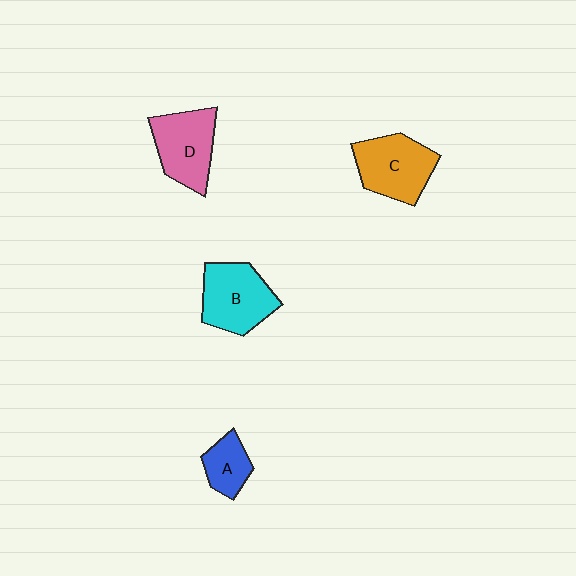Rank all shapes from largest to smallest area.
From largest to smallest: B (cyan), C (orange), D (pink), A (blue).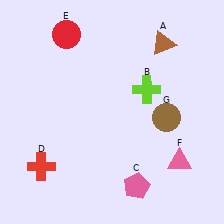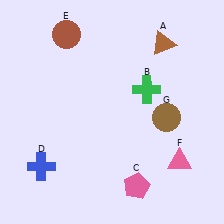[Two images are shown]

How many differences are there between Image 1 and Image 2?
There are 3 differences between the two images.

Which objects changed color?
B changed from lime to green. D changed from red to blue. E changed from red to brown.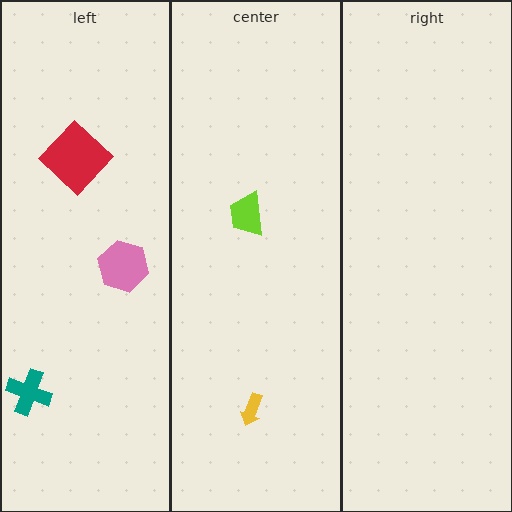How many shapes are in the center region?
2.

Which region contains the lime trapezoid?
The center region.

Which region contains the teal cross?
The left region.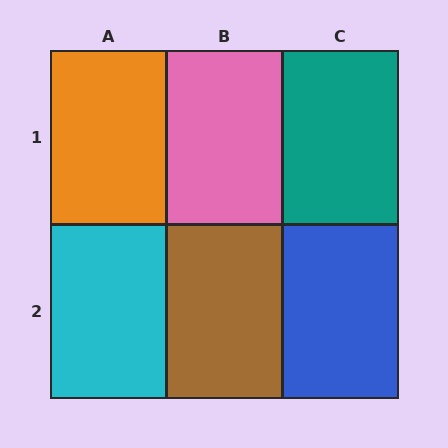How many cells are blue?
1 cell is blue.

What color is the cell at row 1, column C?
Teal.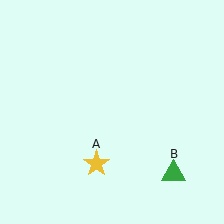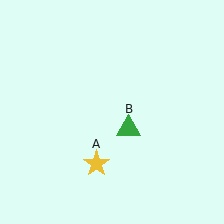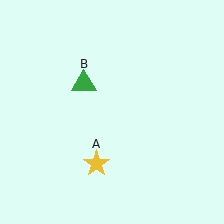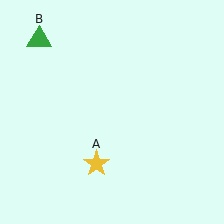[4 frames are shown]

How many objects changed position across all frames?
1 object changed position: green triangle (object B).